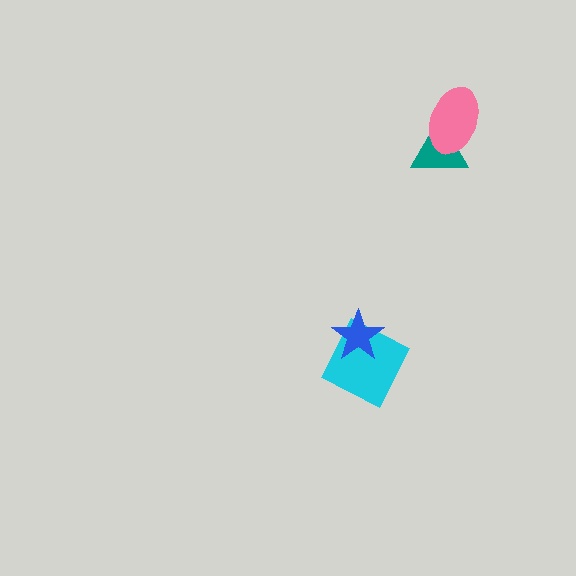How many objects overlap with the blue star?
1 object overlaps with the blue star.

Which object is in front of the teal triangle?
The pink ellipse is in front of the teal triangle.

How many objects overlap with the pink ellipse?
1 object overlaps with the pink ellipse.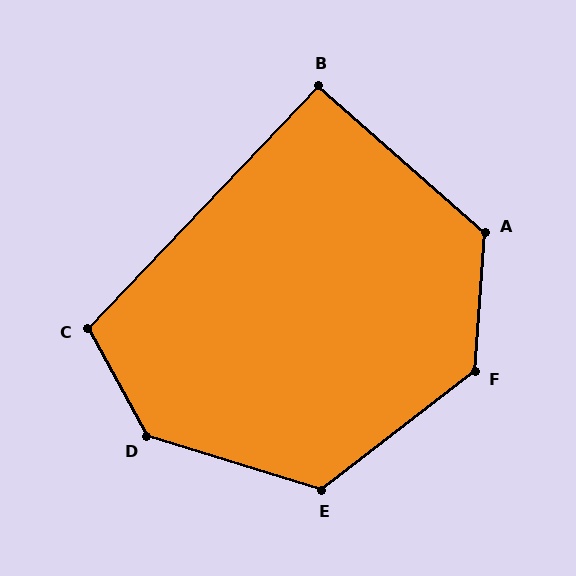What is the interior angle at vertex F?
Approximately 132 degrees (obtuse).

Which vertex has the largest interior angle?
D, at approximately 136 degrees.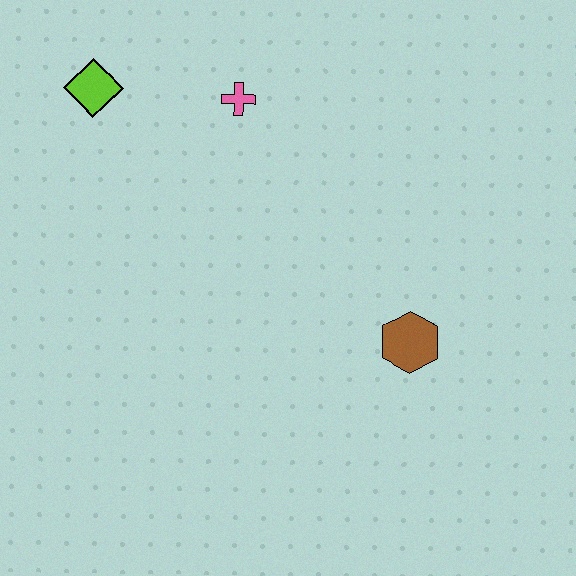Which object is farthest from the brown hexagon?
The lime diamond is farthest from the brown hexagon.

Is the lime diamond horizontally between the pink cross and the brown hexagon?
No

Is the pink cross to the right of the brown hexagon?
No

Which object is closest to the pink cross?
The lime diamond is closest to the pink cross.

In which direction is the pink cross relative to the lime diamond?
The pink cross is to the right of the lime diamond.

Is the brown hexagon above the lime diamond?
No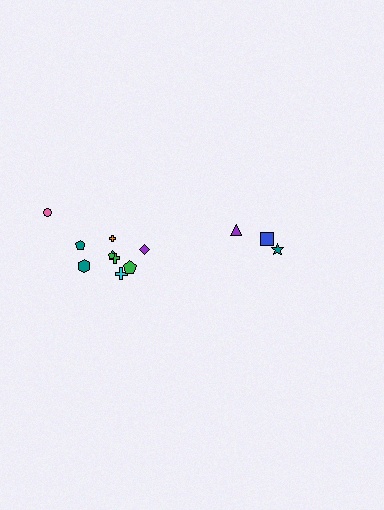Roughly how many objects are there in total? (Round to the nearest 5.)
Roughly 15 objects in total.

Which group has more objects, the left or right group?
The left group.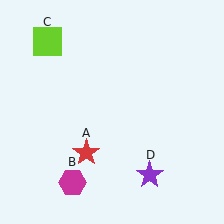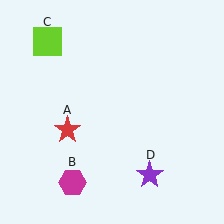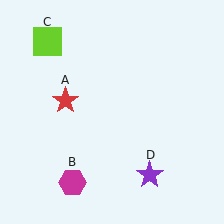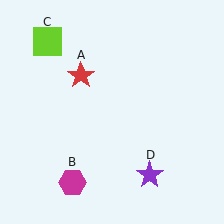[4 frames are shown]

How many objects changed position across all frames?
1 object changed position: red star (object A).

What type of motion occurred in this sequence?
The red star (object A) rotated clockwise around the center of the scene.